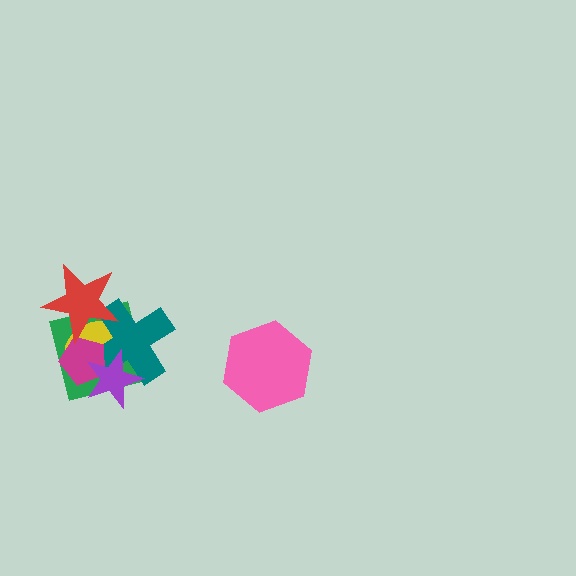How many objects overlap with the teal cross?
5 objects overlap with the teal cross.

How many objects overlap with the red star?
4 objects overlap with the red star.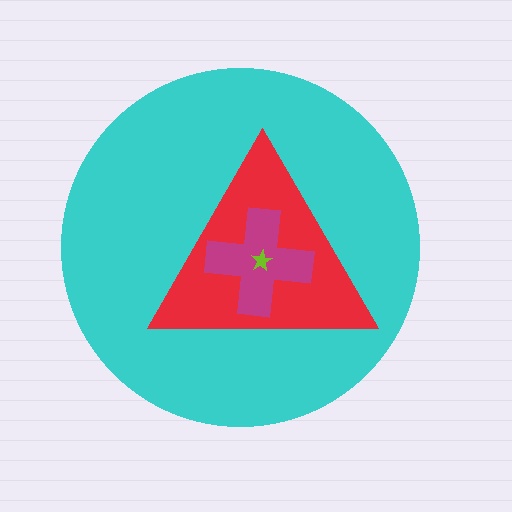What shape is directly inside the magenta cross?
The lime star.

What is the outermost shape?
The cyan circle.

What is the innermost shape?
The lime star.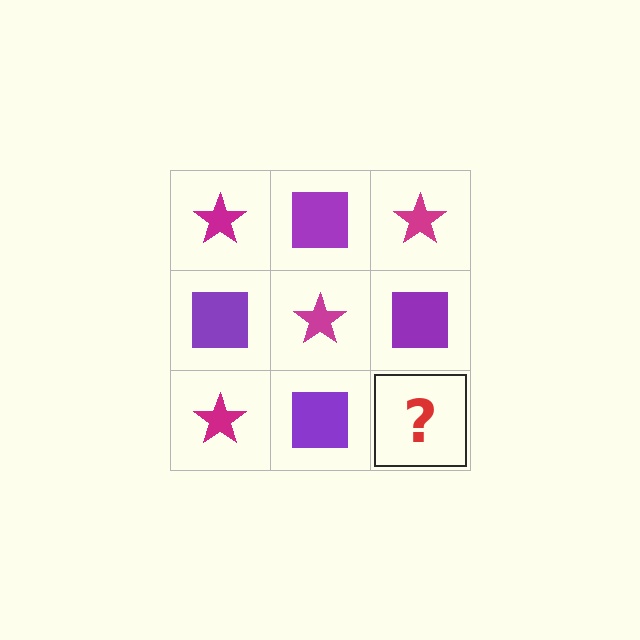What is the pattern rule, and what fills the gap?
The rule is that it alternates magenta star and purple square in a checkerboard pattern. The gap should be filled with a magenta star.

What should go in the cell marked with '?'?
The missing cell should contain a magenta star.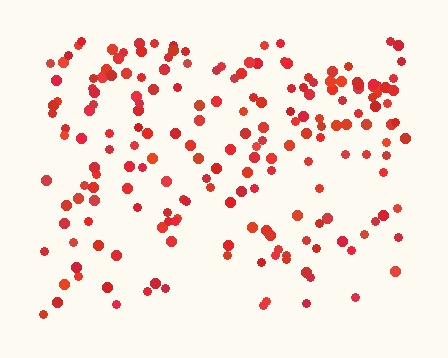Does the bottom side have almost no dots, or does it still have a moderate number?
Still a moderate number, just noticeably fewer than the top.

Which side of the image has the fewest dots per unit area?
The bottom.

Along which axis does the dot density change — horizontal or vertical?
Vertical.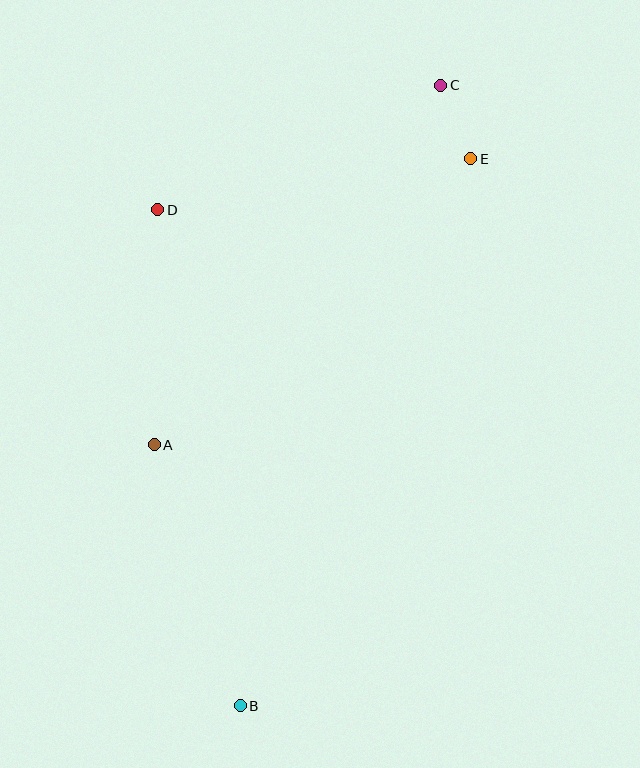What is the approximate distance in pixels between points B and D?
The distance between B and D is approximately 503 pixels.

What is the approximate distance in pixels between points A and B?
The distance between A and B is approximately 275 pixels.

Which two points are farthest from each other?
Points B and C are farthest from each other.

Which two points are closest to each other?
Points C and E are closest to each other.